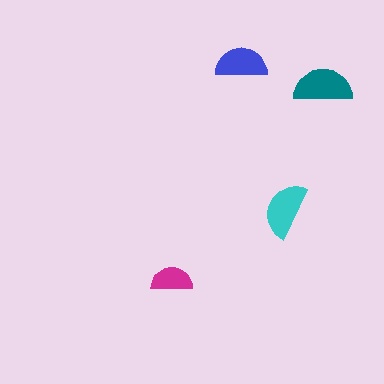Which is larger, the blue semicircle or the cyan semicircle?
The cyan one.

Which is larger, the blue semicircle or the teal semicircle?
The teal one.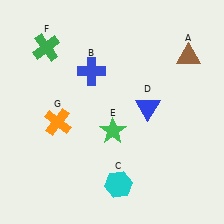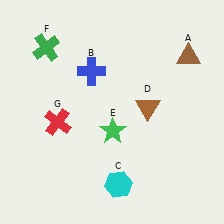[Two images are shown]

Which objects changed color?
D changed from blue to brown. G changed from orange to red.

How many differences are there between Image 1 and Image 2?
There are 2 differences between the two images.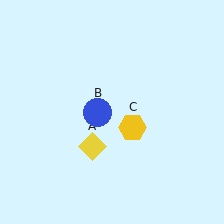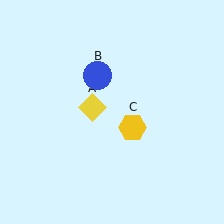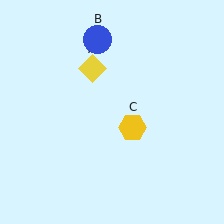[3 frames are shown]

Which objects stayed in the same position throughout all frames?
Yellow hexagon (object C) remained stationary.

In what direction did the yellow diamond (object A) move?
The yellow diamond (object A) moved up.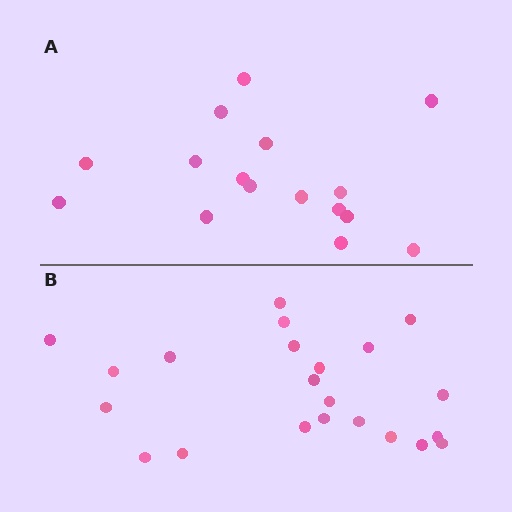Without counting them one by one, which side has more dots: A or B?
Region B (the bottom region) has more dots.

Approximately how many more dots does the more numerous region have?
Region B has about 6 more dots than region A.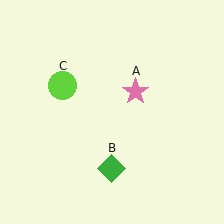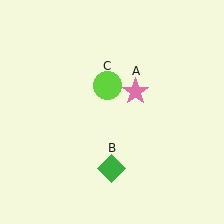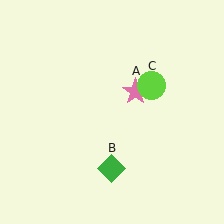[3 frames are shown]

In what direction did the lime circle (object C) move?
The lime circle (object C) moved right.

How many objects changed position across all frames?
1 object changed position: lime circle (object C).